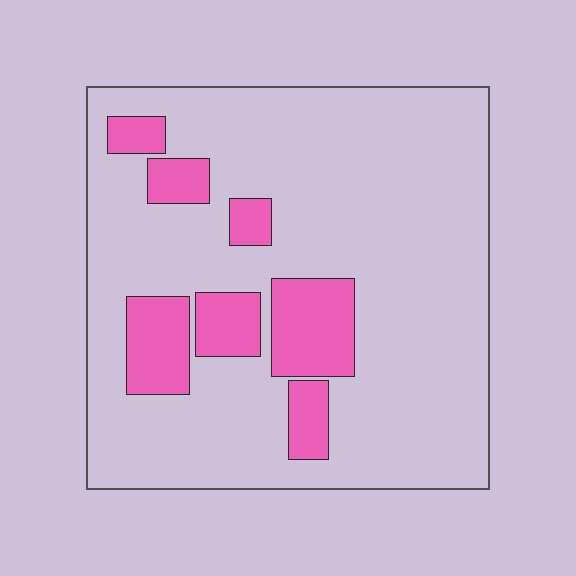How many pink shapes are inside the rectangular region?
7.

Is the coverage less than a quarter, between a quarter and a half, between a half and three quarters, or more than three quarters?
Less than a quarter.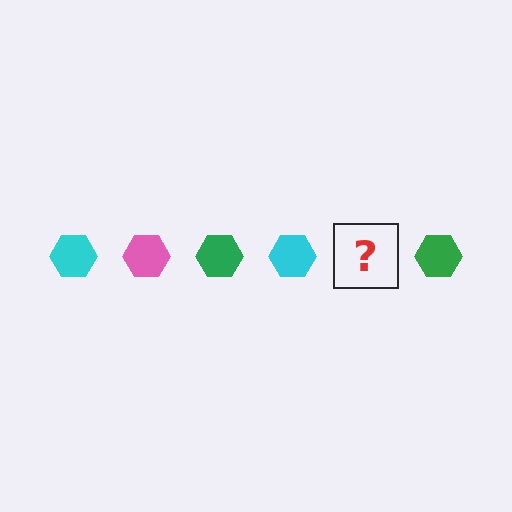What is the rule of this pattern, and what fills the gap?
The rule is that the pattern cycles through cyan, pink, green hexagons. The gap should be filled with a pink hexagon.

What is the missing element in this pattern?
The missing element is a pink hexagon.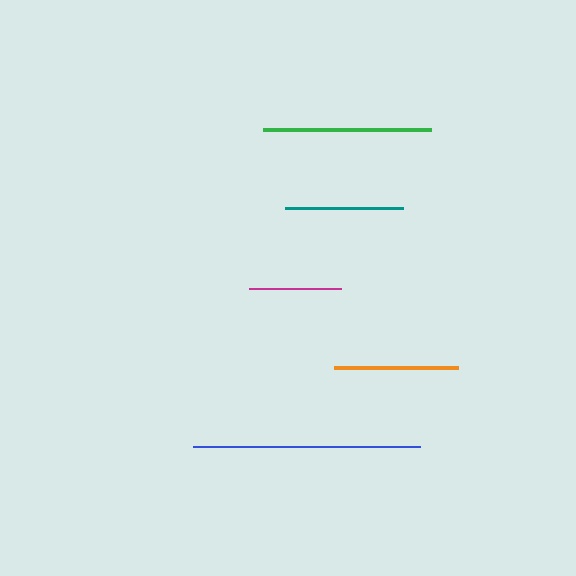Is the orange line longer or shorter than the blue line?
The blue line is longer than the orange line.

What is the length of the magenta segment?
The magenta segment is approximately 91 pixels long.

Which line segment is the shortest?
The magenta line is the shortest at approximately 91 pixels.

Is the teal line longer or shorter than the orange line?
The orange line is longer than the teal line.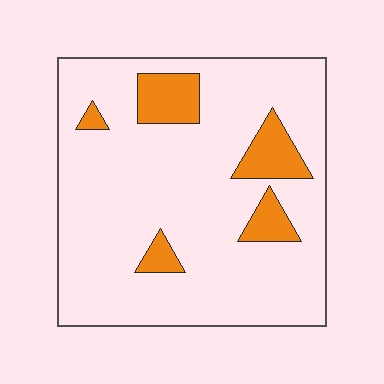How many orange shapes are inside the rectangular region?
5.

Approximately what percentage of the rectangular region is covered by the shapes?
Approximately 15%.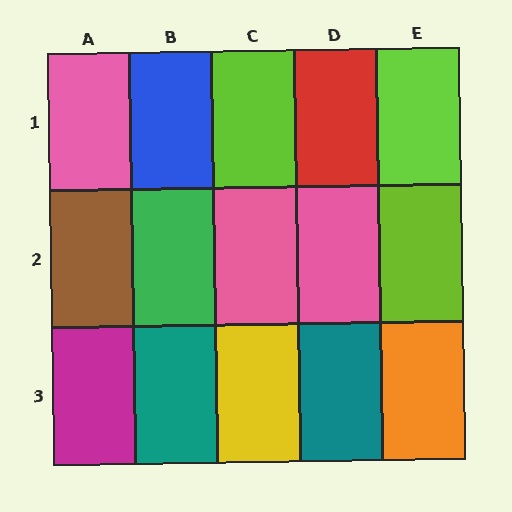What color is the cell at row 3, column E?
Orange.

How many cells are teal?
2 cells are teal.